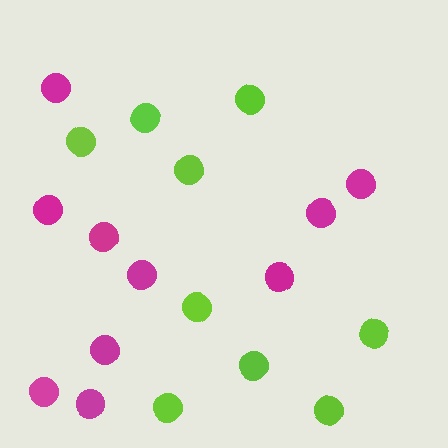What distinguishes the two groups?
There are 2 groups: one group of lime circles (9) and one group of magenta circles (10).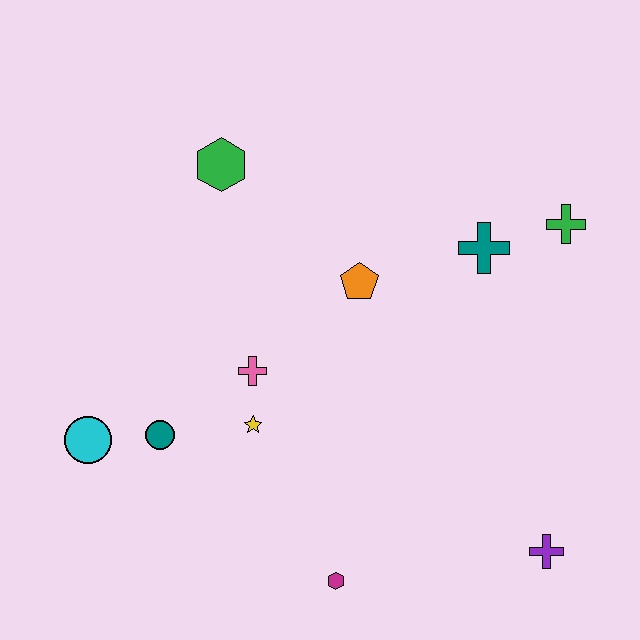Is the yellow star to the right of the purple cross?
No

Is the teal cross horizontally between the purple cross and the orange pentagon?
Yes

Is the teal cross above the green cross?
No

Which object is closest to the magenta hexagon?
The yellow star is closest to the magenta hexagon.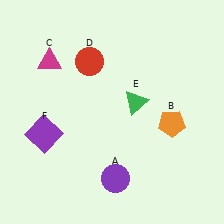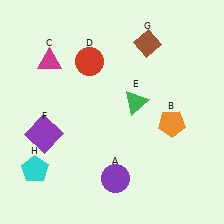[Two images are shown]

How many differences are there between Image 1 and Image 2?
There are 2 differences between the two images.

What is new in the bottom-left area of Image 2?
A cyan pentagon (H) was added in the bottom-left area of Image 2.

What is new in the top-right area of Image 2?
A brown diamond (G) was added in the top-right area of Image 2.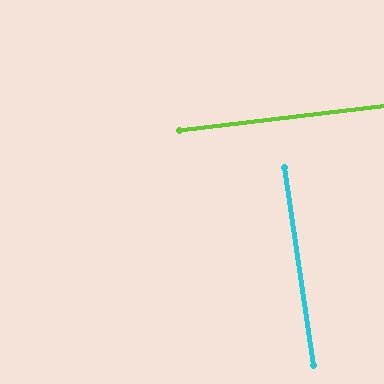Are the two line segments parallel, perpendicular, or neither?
Perpendicular — they meet at approximately 88°.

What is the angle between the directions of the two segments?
Approximately 88 degrees.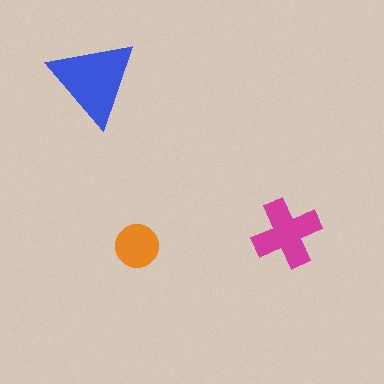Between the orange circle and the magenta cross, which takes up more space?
The magenta cross.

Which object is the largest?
The blue triangle.